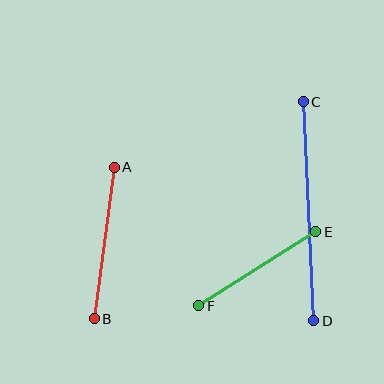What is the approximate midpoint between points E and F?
The midpoint is at approximately (257, 269) pixels.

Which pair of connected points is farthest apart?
Points C and D are farthest apart.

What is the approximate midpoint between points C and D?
The midpoint is at approximately (308, 211) pixels.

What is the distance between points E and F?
The distance is approximately 138 pixels.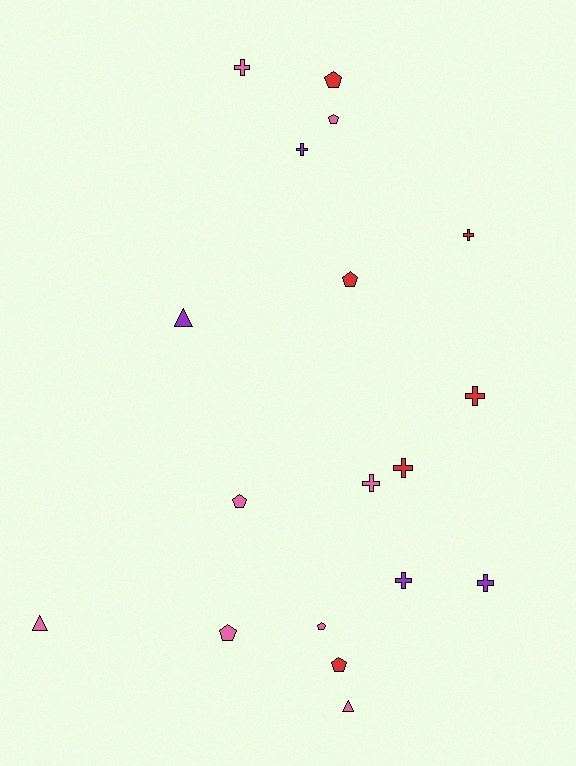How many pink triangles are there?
There are 2 pink triangles.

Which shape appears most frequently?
Cross, with 8 objects.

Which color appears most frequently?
Pink, with 8 objects.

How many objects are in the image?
There are 18 objects.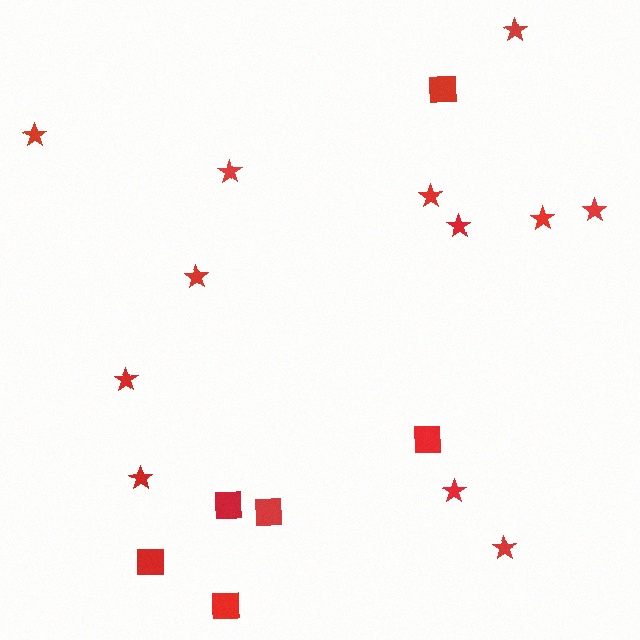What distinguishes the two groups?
There are 2 groups: one group of stars (12) and one group of squares (6).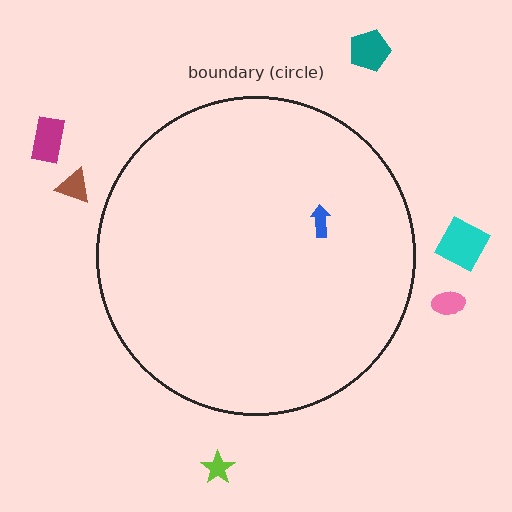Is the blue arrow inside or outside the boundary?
Inside.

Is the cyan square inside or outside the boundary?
Outside.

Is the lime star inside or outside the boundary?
Outside.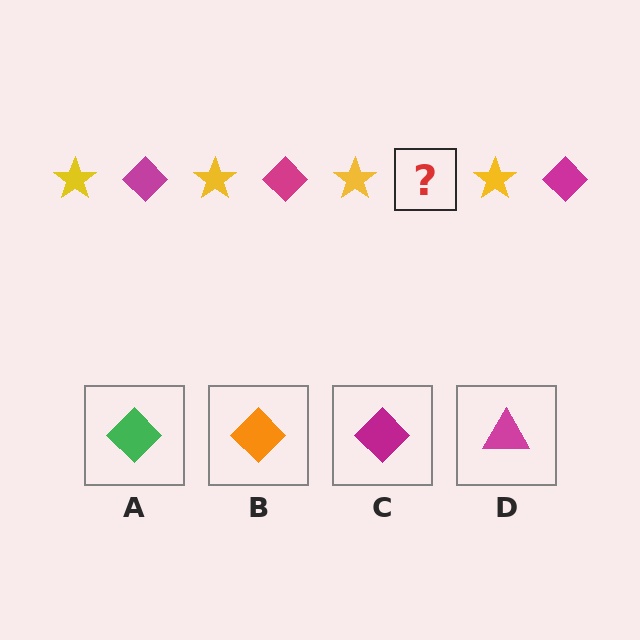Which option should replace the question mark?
Option C.